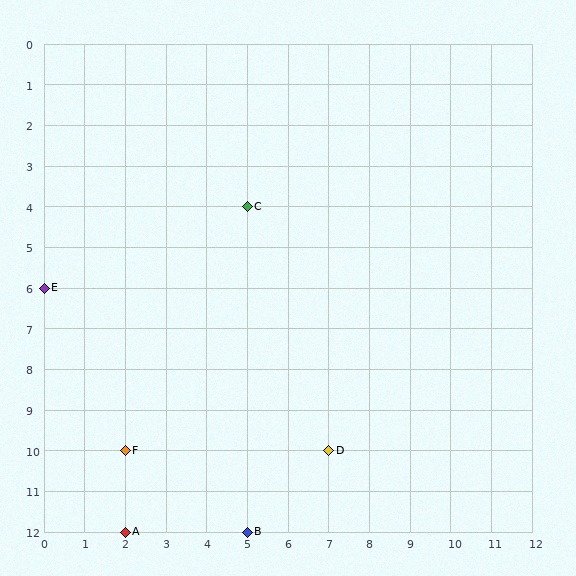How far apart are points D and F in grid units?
Points D and F are 5 columns apart.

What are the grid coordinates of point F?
Point F is at grid coordinates (2, 10).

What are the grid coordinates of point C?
Point C is at grid coordinates (5, 4).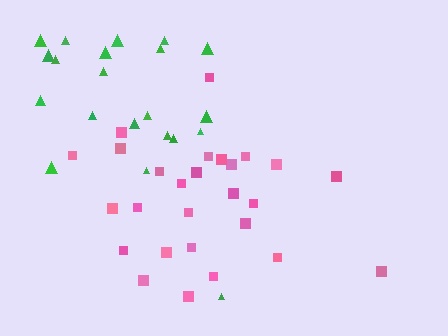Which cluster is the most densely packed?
Pink.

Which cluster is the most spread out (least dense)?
Green.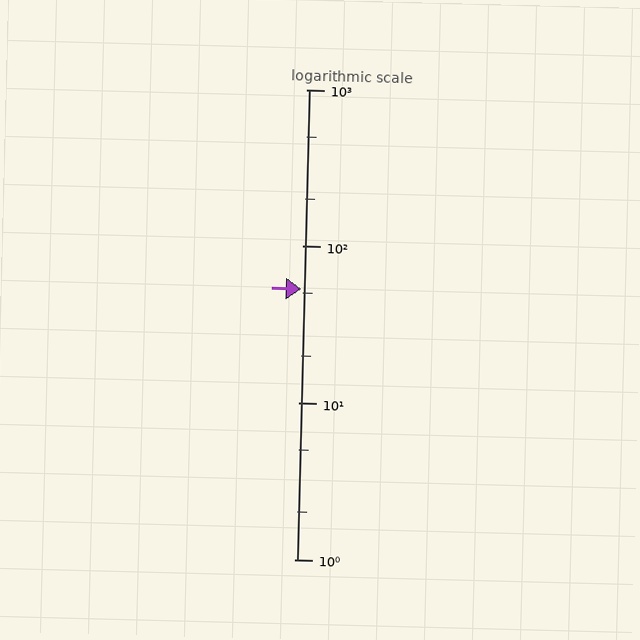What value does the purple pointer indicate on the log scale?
The pointer indicates approximately 53.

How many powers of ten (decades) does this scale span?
The scale spans 3 decades, from 1 to 1000.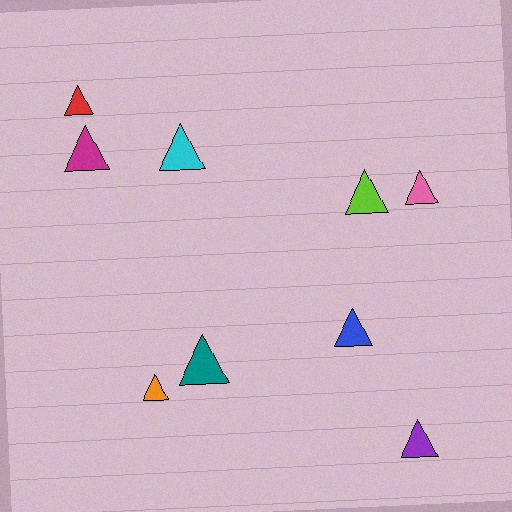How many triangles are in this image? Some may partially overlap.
There are 9 triangles.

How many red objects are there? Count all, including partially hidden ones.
There is 1 red object.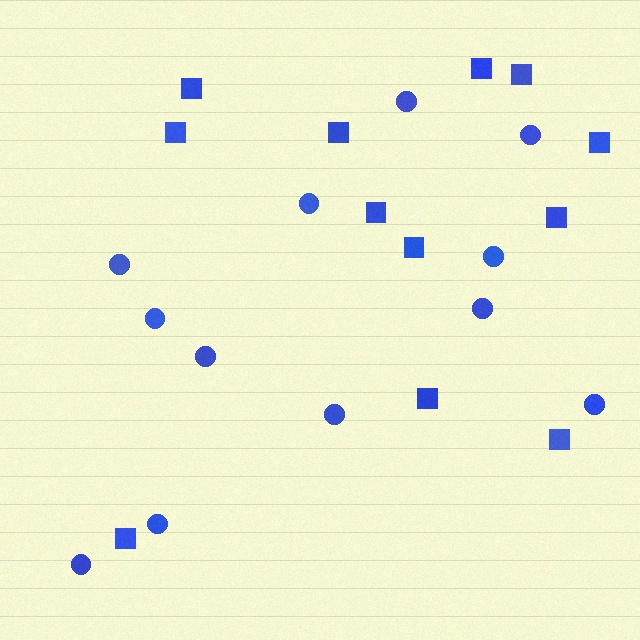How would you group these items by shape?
There are 2 groups: one group of circles (12) and one group of squares (12).